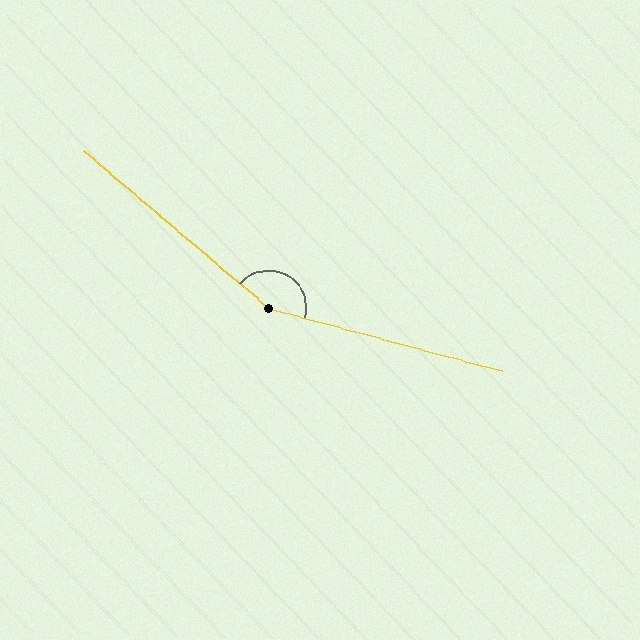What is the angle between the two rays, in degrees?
Approximately 155 degrees.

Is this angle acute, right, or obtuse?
It is obtuse.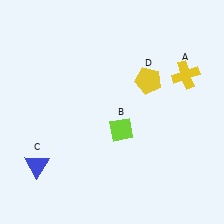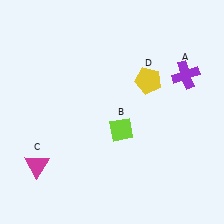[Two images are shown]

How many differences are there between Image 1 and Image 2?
There are 2 differences between the two images.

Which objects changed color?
A changed from yellow to purple. C changed from blue to magenta.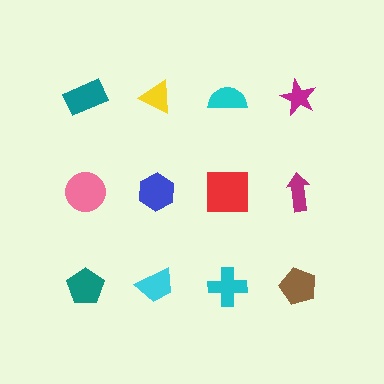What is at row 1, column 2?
A yellow triangle.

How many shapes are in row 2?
4 shapes.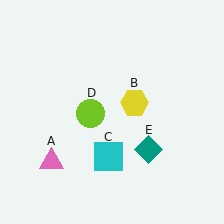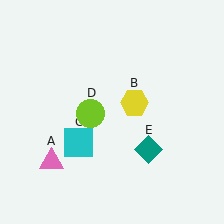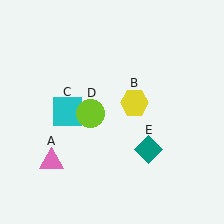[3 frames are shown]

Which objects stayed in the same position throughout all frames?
Pink triangle (object A) and yellow hexagon (object B) and lime circle (object D) and teal diamond (object E) remained stationary.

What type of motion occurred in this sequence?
The cyan square (object C) rotated clockwise around the center of the scene.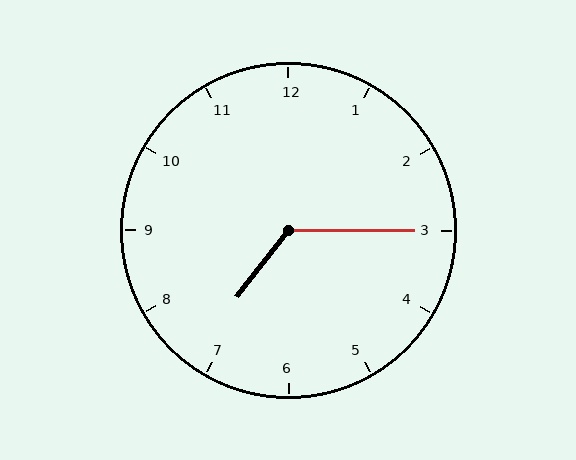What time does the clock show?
7:15.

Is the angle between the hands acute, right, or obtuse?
It is obtuse.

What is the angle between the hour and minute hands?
Approximately 128 degrees.